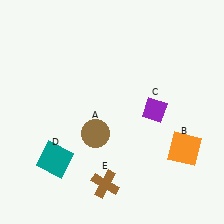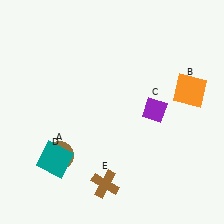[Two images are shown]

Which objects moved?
The objects that moved are: the brown circle (A), the orange square (B).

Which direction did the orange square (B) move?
The orange square (B) moved up.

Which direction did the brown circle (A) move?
The brown circle (A) moved left.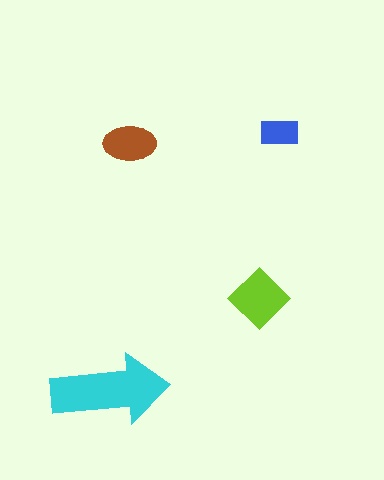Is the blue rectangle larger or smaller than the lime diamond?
Smaller.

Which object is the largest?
The cyan arrow.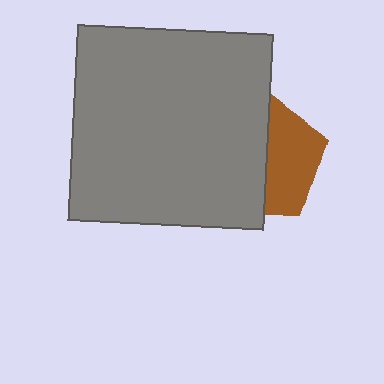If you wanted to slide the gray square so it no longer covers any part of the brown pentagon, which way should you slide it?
Slide it left — that is the most direct way to separate the two shapes.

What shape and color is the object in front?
The object in front is a gray square.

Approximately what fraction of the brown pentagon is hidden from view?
Roughly 56% of the brown pentagon is hidden behind the gray square.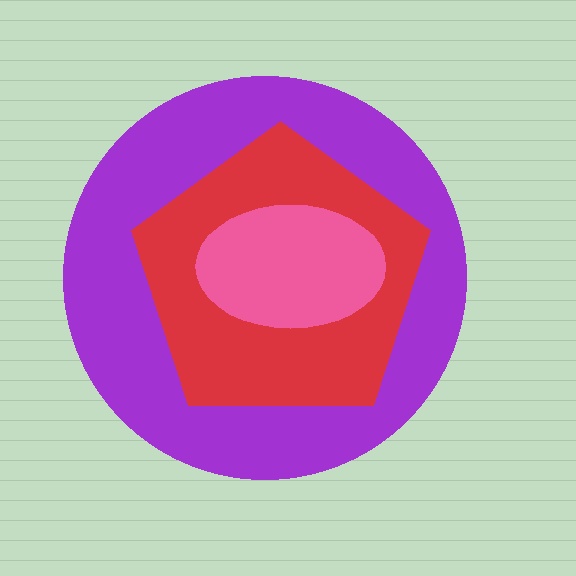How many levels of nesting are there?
3.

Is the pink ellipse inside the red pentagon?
Yes.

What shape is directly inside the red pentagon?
The pink ellipse.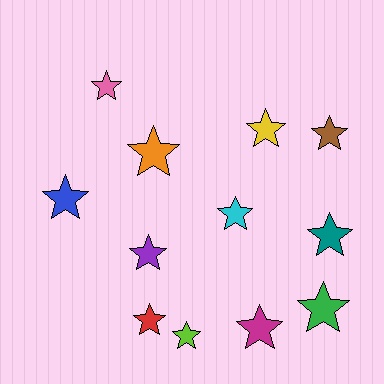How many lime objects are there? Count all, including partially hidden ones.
There is 1 lime object.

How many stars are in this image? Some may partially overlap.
There are 12 stars.